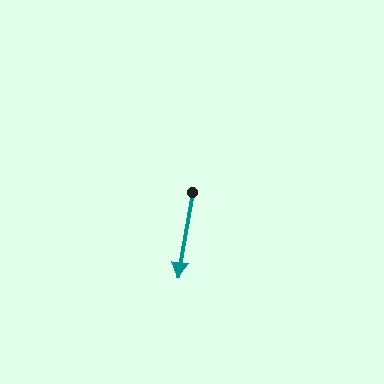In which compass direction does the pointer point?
South.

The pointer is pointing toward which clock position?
Roughly 6 o'clock.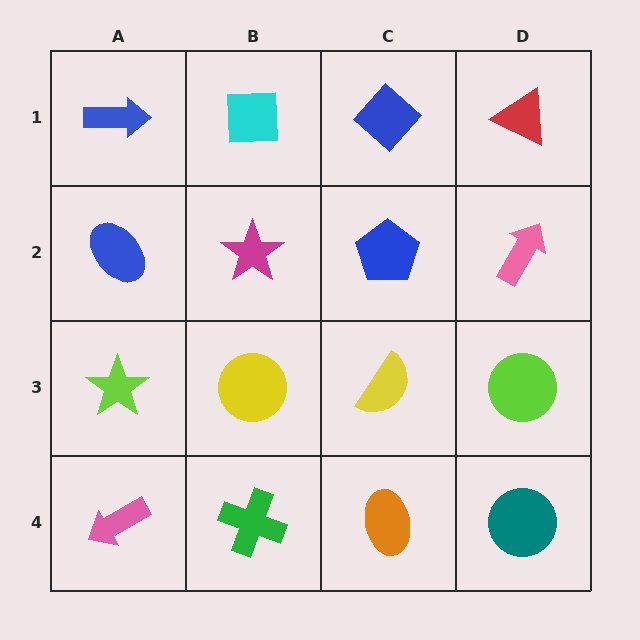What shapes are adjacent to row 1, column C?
A blue pentagon (row 2, column C), a cyan square (row 1, column B), a red triangle (row 1, column D).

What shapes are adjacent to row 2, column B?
A cyan square (row 1, column B), a yellow circle (row 3, column B), a blue ellipse (row 2, column A), a blue pentagon (row 2, column C).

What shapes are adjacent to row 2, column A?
A blue arrow (row 1, column A), a lime star (row 3, column A), a magenta star (row 2, column B).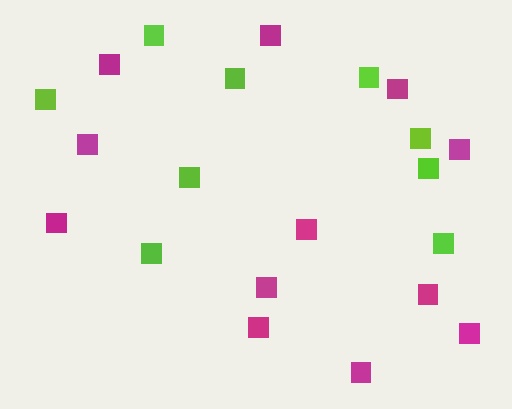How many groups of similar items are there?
There are 2 groups: one group of magenta squares (12) and one group of lime squares (9).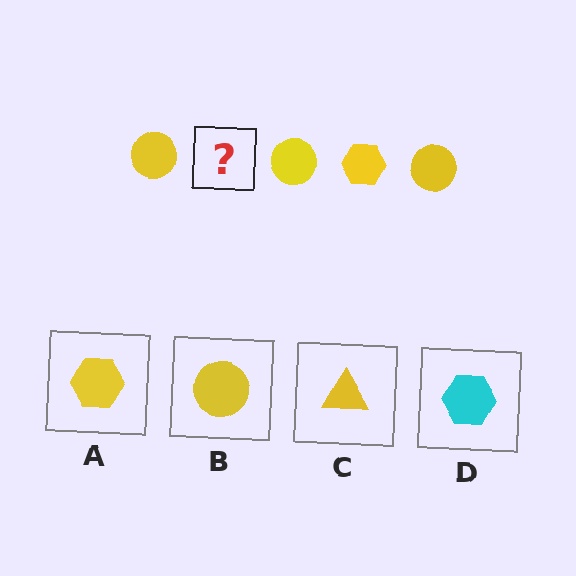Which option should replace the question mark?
Option A.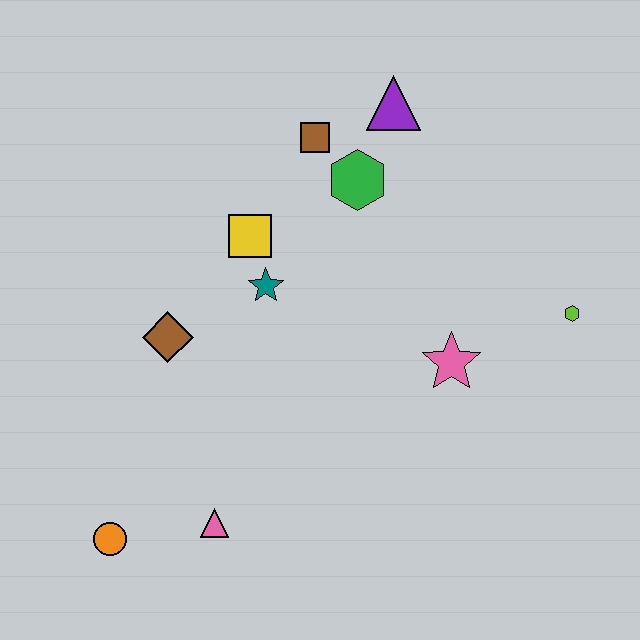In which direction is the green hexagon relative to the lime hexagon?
The green hexagon is to the left of the lime hexagon.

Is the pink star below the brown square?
Yes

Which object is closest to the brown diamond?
The teal star is closest to the brown diamond.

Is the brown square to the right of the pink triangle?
Yes